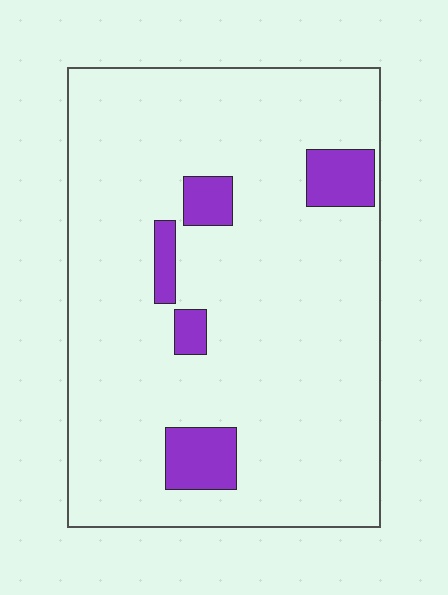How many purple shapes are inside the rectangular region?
5.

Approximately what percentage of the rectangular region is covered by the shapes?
Approximately 10%.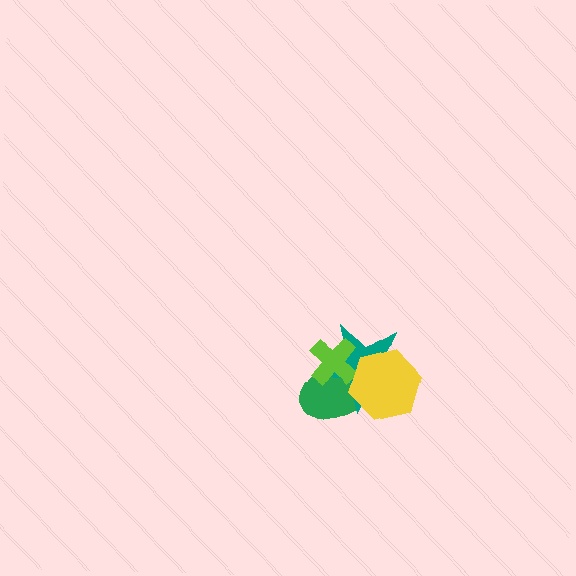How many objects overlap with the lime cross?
2 objects overlap with the lime cross.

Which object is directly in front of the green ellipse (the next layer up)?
The teal star is directly in front of the green ellipse.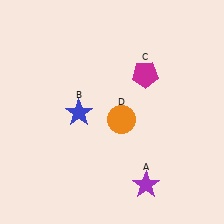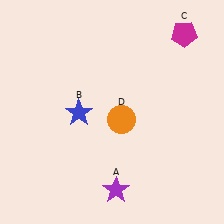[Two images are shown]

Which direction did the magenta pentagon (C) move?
The magenta pentagon (C) moved up.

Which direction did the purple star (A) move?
The purple star (A) moved left.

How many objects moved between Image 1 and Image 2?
2 objects moved between the two images.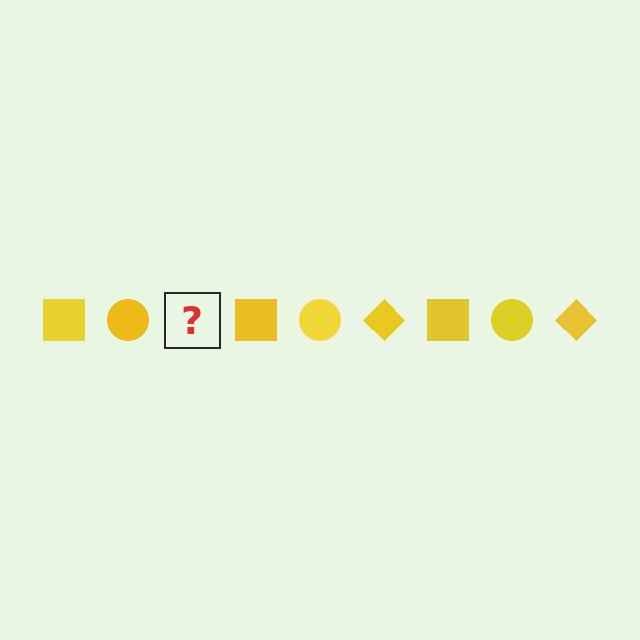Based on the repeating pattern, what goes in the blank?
The blank should be a yellow diamond.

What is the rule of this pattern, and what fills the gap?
The rule is that the pattern cycles through square, circle, diamond shapes in yellow. The gap should be filled with a yellow diamond.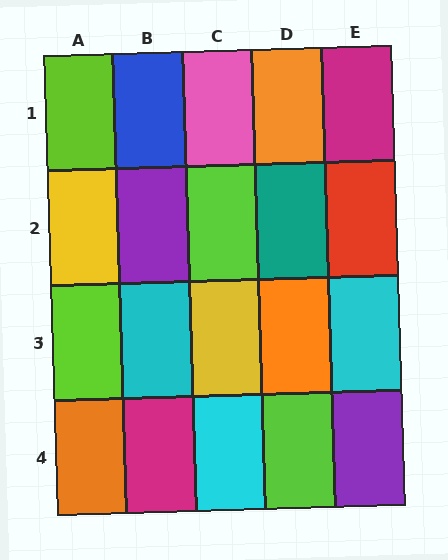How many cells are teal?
1 cell is teal.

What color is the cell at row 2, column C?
Lime.